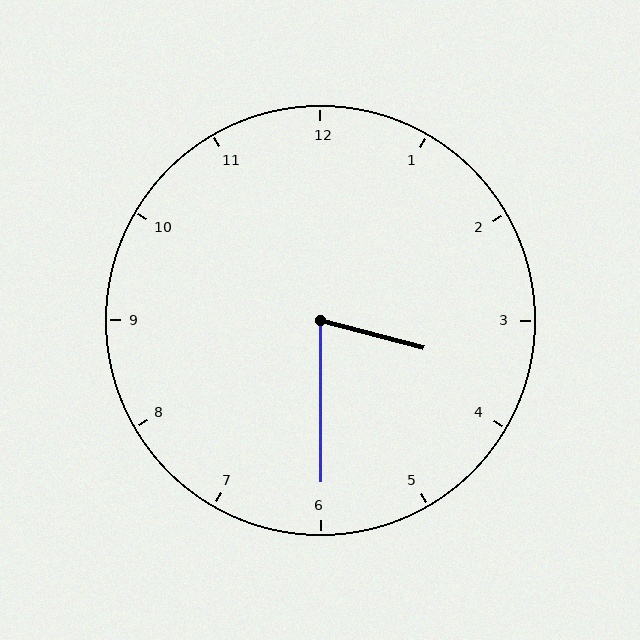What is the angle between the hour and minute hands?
Approximately 75 degrees.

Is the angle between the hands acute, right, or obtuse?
It is acute.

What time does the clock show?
3:30.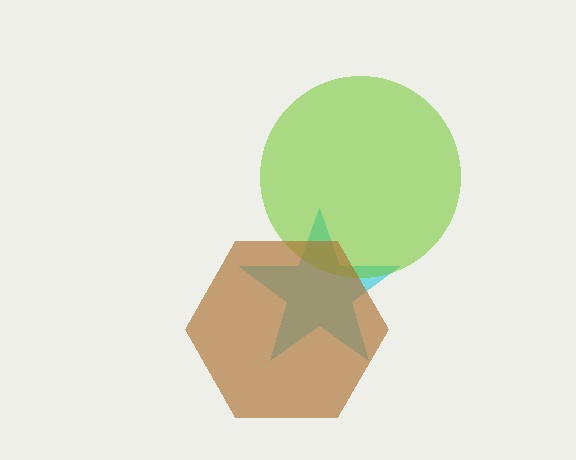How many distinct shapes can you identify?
There are 3 distinct shapes: a cyan star, a lime circle, a brown hexagon.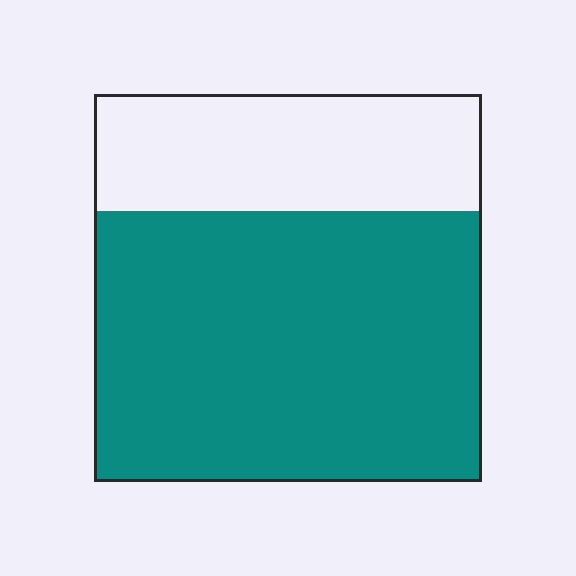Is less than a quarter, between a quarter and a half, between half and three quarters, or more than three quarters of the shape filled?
Between half and three quarters.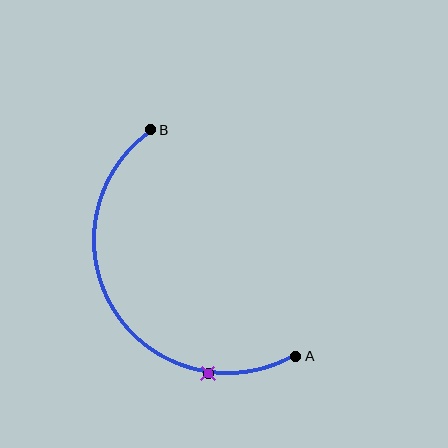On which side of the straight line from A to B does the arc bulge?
The arc bulges to the left of the straight line connecting A and B.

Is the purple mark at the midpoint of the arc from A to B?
No. The purple mark lies on the arc but is closer to endpoint A. The arc midpoint would be at the point on the curve equidistant along the arc from both A and B.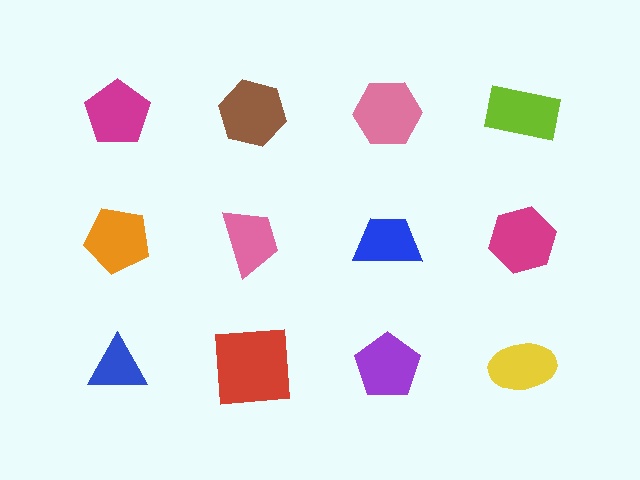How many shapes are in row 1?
4 shapes.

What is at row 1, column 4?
A lime rectangle.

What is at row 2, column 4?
A magenta hexagon.